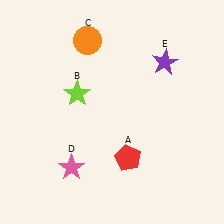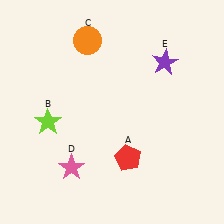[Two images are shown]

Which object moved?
The lime star (B) moved left.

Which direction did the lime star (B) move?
The lime star (B) moved left.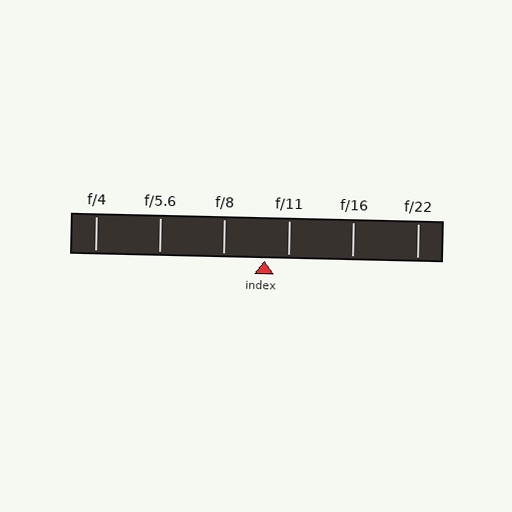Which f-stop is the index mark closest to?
The index mark is closest to f/11.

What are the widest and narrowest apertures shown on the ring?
The widest aperture shown is f/4 and the narrowest is f/22.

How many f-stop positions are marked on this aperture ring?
There are 6 f-stop positions marked.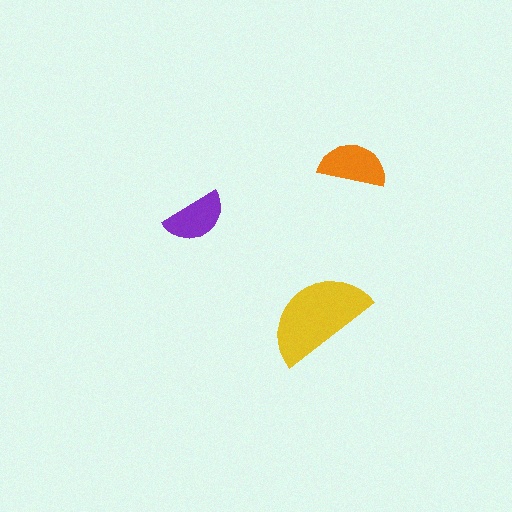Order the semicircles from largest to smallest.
the yellow one, the orange one, the purple one.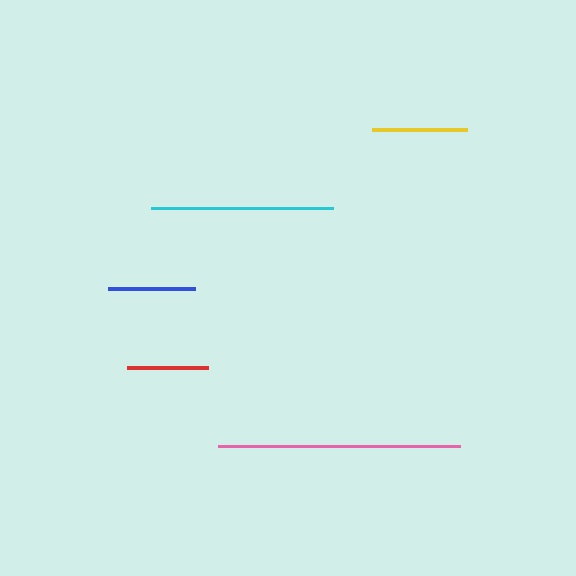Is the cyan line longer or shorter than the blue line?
The cyan line is longer than the blue line.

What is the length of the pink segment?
The pink segment is approximately 242 pixels long.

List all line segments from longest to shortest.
From longest to shortest: pink, cyan, yellow, blue, red.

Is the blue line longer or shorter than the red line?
The blue line is longer than the red line.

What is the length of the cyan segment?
The cyan segment is approximately 182 pixels long.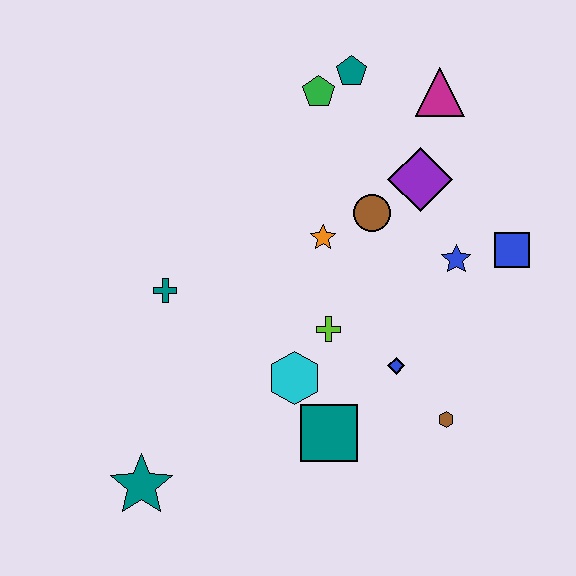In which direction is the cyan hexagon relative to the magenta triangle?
The cyan hexagon is below the magenta triangle.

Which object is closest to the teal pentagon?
The green pentagon is closest to the teal pentagon.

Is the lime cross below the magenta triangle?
Yes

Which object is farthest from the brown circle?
The teal star is farthest from the brown circle.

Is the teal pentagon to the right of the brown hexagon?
No